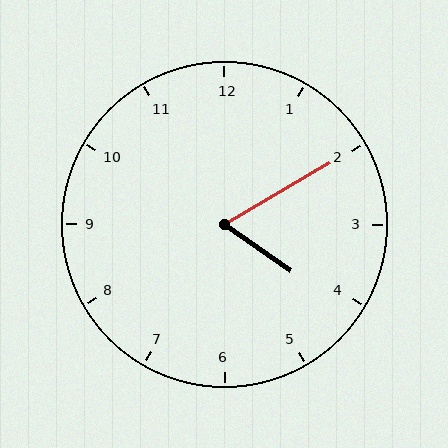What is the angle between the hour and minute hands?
Approximately 65 degrees.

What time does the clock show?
4:10.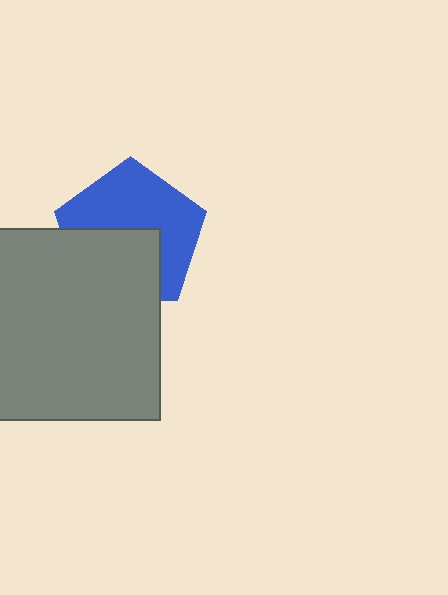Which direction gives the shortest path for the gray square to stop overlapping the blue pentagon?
Moving down gives the shortest separation.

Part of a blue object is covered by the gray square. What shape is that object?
It is a pentagon.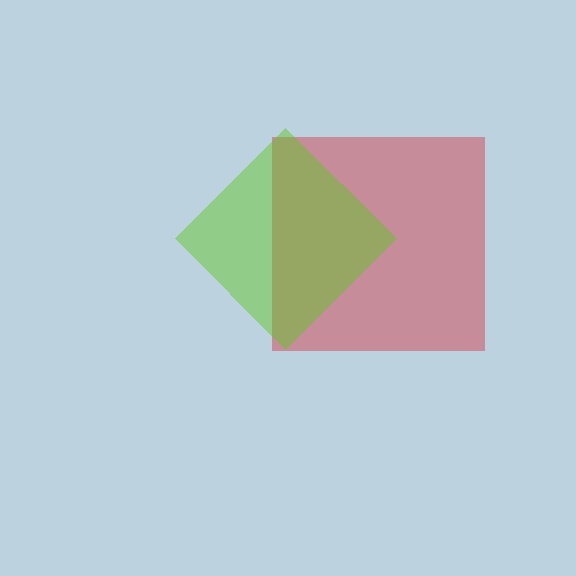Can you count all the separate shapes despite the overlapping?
Yes, there are 2 separate shapes.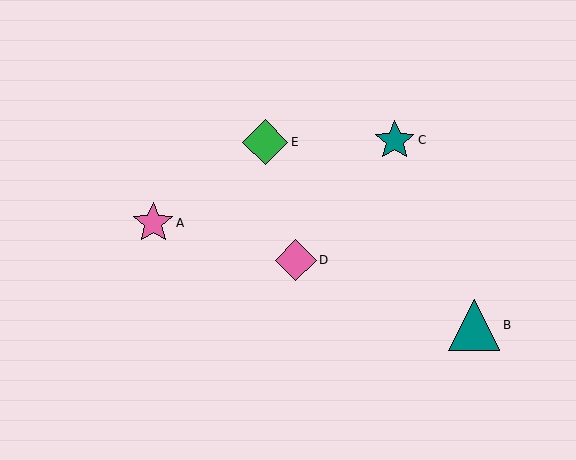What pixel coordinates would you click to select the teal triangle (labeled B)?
Click at (474, 325) to select the teal triangle B.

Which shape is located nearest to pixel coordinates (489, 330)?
The teal triangle (labeled B) at (474, 325) is nearest to that location.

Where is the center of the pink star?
The center of the pink star is at (153, 223).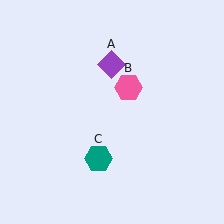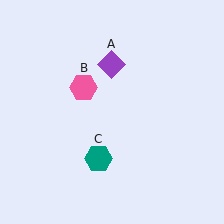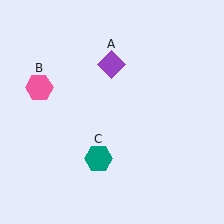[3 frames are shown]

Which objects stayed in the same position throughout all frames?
Purple diamond (object A) and teal hexagon (object C) remained stationary.